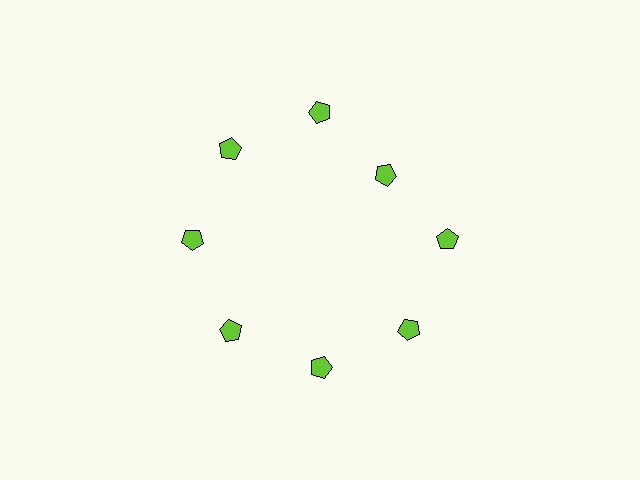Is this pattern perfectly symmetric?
No. The 8 lime pentagons are arranged in a ring, but one element near the 2 o'clock position is pulled inward toward the center, breaking the 8-fold rotational symmetry.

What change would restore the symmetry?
The symmetry would be restored by moving it outward, back onto the ring so that all 8 pentagons sit at equal angles and equal distance from the center.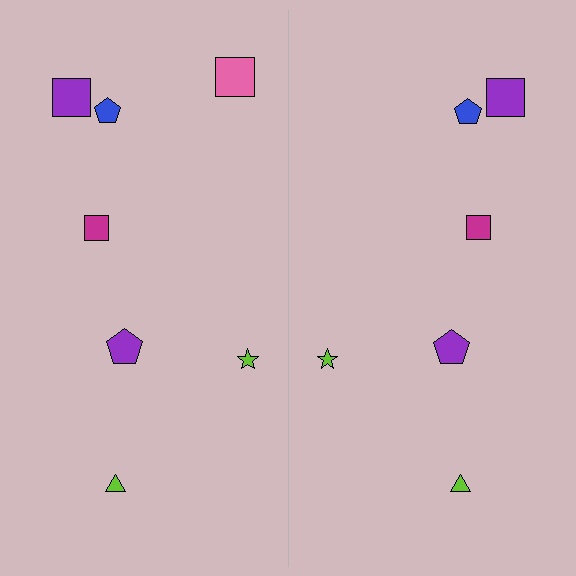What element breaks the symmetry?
A pink square is missing from the right side.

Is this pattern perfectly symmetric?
No, the pattern is not perfectly symmetric. A pink square is missing from the right side.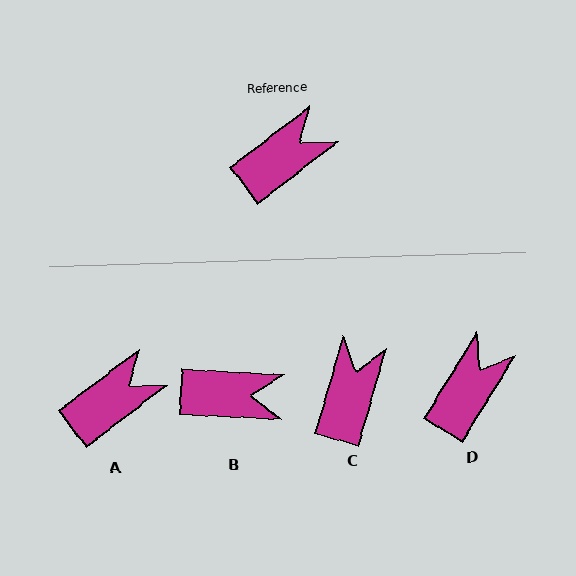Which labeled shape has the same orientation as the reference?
A.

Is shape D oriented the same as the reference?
No, it is off by about 21 degrees.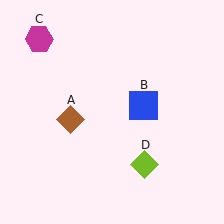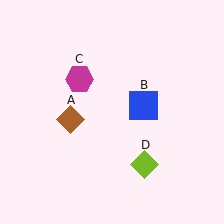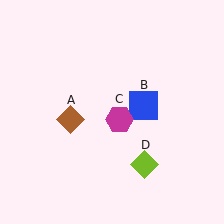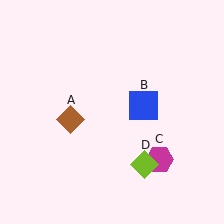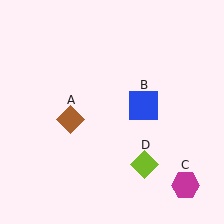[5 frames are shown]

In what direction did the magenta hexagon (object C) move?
The magenta hexagon (object C) moved down and to the right.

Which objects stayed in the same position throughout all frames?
Brown diamond (object A) and blue square (object B) and lime diamond (object D) remained stationary.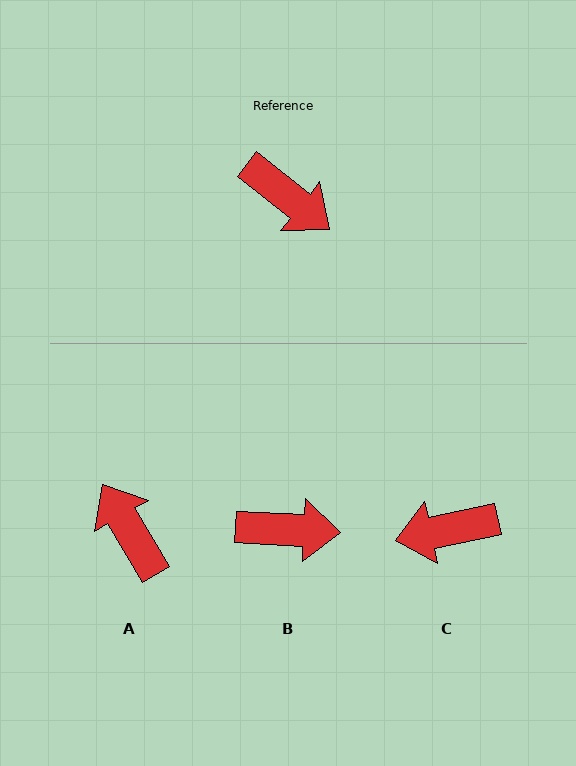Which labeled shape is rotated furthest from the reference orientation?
A, about 159 degrees away.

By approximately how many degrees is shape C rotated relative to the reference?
Approximately 130 degrees clockwise.